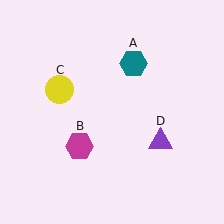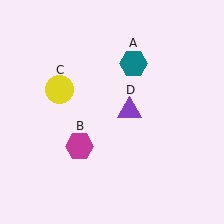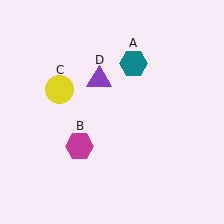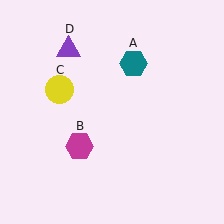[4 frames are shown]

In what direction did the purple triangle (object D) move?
The purple triangle (object D) moved up and to the left.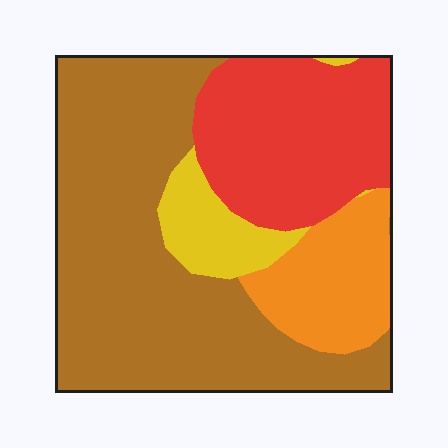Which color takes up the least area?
Yellow, at roughly 10%.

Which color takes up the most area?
Brown, at roughly 50%.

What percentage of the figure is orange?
Orange covers about 15% of the figure.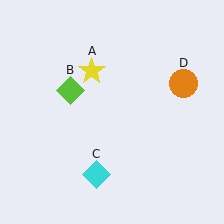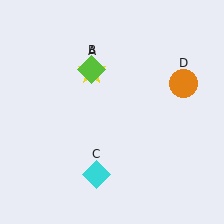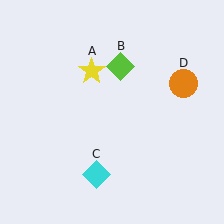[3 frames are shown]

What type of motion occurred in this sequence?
The lime diamond (object B) rotated clockwise around the center of the scene.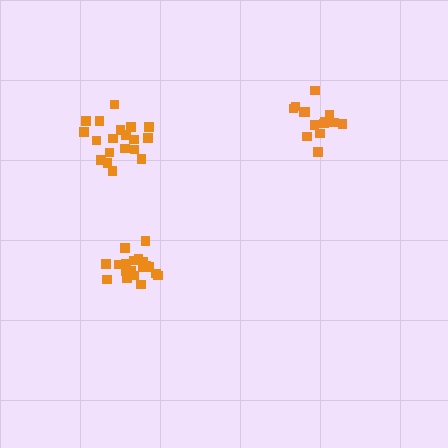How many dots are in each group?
Group 1: 14 dots, Group 2: 20 dots, Group 3: 19 dots (53 total).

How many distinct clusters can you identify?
There are 3 distinct clusters.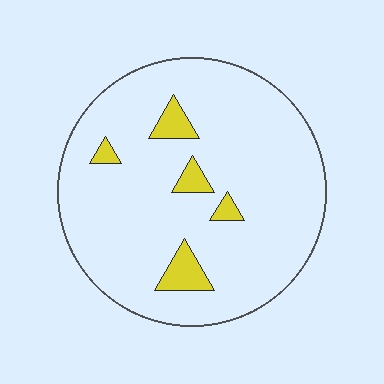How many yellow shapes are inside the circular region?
5.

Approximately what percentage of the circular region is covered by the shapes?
Approximately 10%.